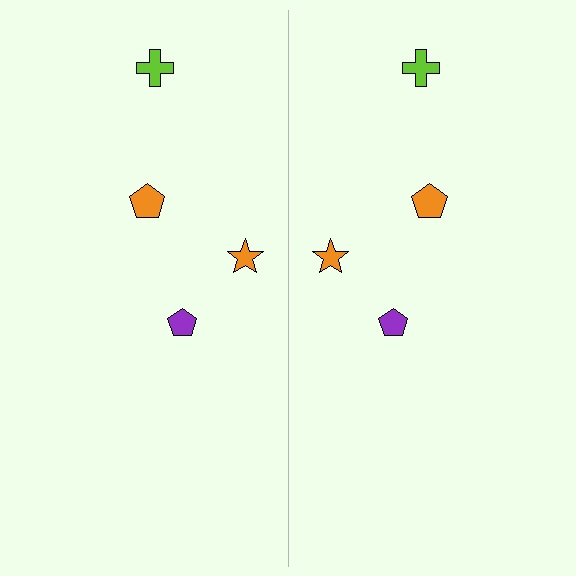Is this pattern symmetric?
Yes, this pattern has bilateral (reflection) symmetry.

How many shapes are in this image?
There are 8 shapes in this image.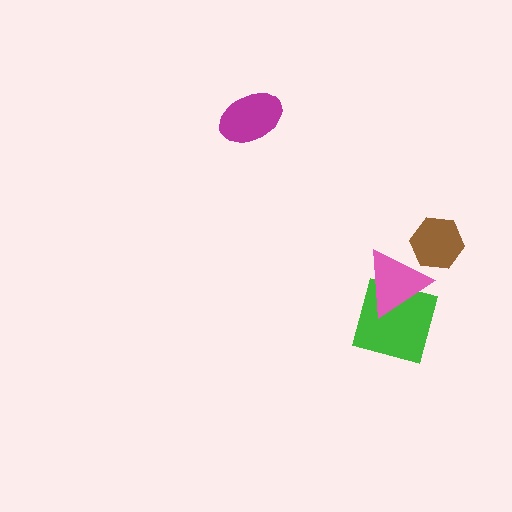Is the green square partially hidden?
Yes, it is partially covered by another shape.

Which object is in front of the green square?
The pink triangle is in front of the green square.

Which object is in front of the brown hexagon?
The pink triangle is in front of the brown hexagon.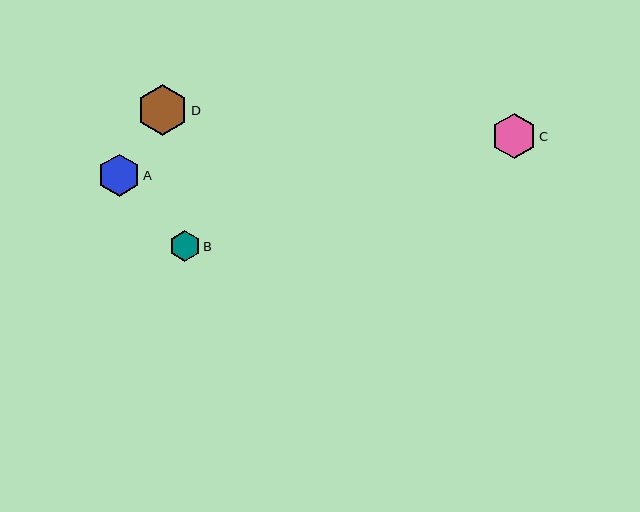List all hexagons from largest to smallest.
From largest to smallest: D, C, A, B.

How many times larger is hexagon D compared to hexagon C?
Hexagon D is approximately 1.1 times the size of hexagon C.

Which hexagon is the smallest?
Hexagon B is the smallest with a size of approximately 31 pixels.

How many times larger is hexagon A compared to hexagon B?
Hexagon A is approximately 1.4 times the size of hexagon B.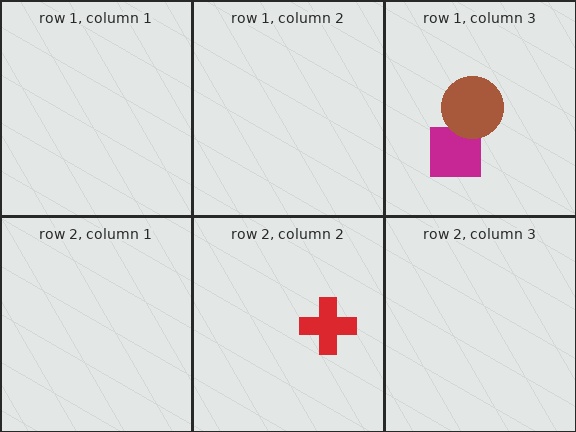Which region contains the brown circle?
The row 1, column 3 region.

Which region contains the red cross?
The row 2, column 2 region.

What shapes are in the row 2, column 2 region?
The red cross.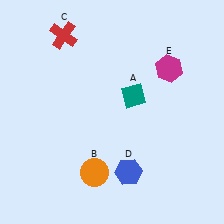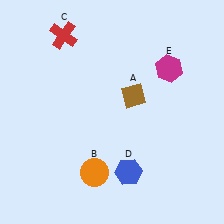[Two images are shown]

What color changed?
The diamond (A) changed from teal in Image 1 to brown in Image 2.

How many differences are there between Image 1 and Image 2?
There is 1 difference between the two images.